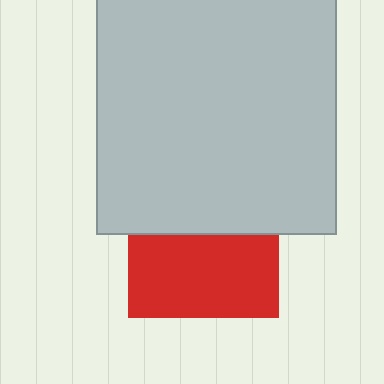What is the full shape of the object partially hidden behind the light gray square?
The partially hidden object is a red square.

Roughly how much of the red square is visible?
About half of it is visible (roughly 55%).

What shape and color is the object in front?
The object in front is a light gray square.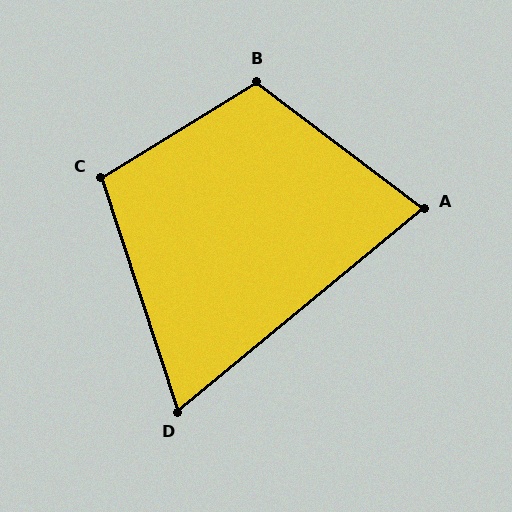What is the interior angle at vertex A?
Approximately 77 degrees (acute).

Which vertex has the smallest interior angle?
D, at approximately 69 degrees.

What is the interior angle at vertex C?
Approximately 103 degrees (obtuse).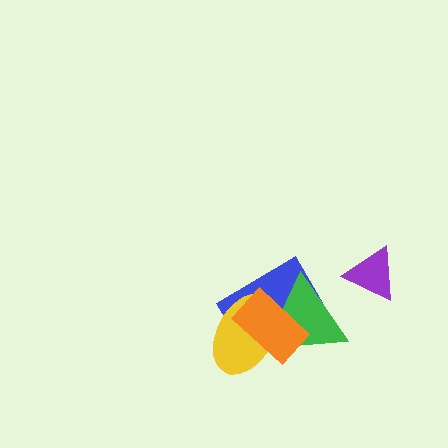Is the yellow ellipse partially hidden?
Yes, it is partially covered by another shape.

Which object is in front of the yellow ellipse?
The orange rectangle is in front of the yellow ellipse.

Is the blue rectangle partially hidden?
Yes, it is partially covered by another shape.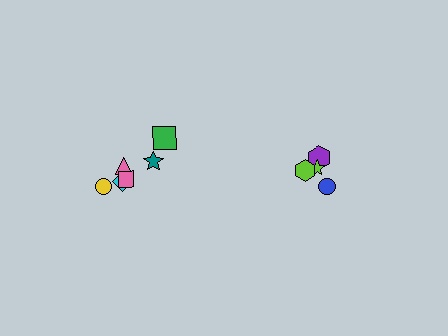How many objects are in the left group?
There are 6 objects.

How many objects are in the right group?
There are 4 objects.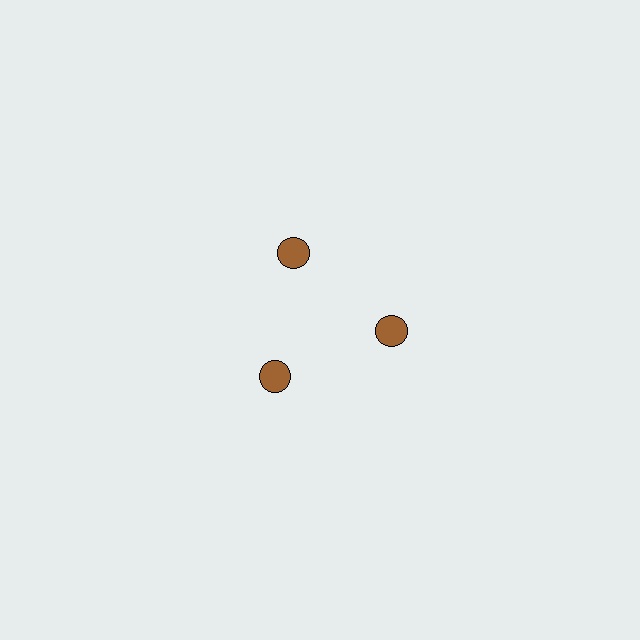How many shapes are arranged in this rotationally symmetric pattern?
There are 3 shapes, arranged in 3 groups of 1.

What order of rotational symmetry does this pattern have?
This pattern has 3-fold rotational symmetry.